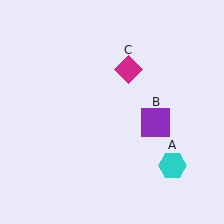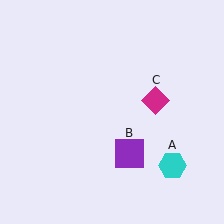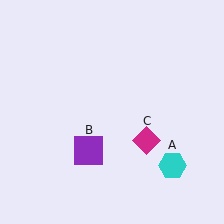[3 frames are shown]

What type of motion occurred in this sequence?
The purple square (object B), magenta diamond (object C) rotated clockwise around the center of the scene.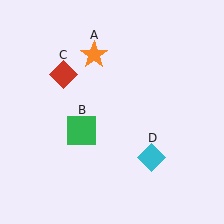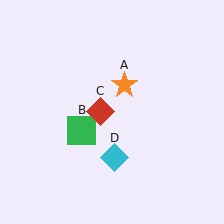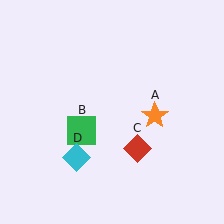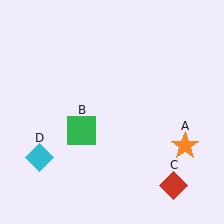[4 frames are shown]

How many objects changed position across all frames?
3 objects changed position: orange star (object A), red diamond (object C), cyan diamond (object D).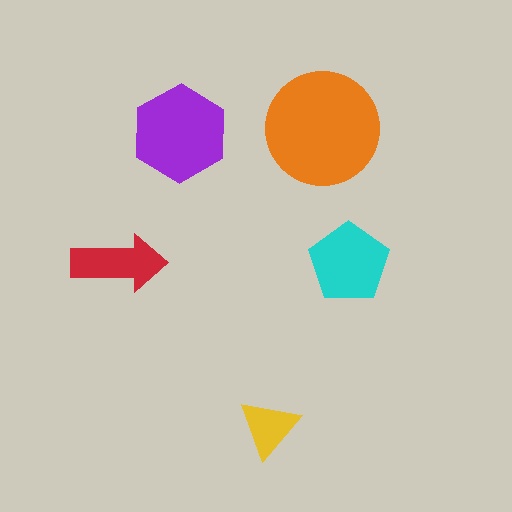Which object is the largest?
The orange circle.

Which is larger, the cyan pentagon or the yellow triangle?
The cyan pentagon.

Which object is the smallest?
The yellow triangle.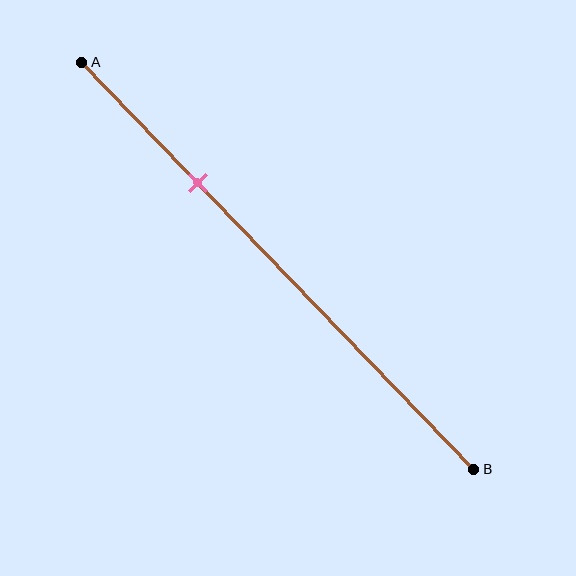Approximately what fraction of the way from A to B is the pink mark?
The pink mark is approximately 30% of the way from A to B.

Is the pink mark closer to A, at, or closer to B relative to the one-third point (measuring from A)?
The pink mark is closer to point A than the one-third point of segment AB.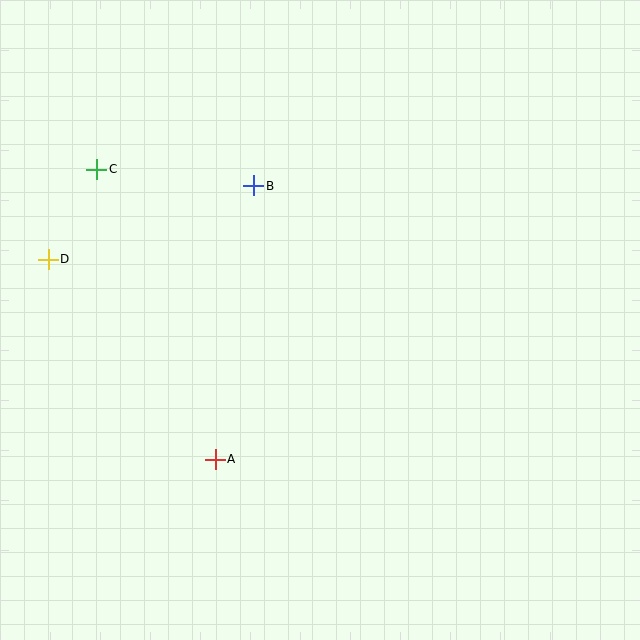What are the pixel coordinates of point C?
Point C is at (97, 169).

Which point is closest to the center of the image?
Point B at (254, 186) is closest to the center.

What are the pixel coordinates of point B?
Point B is at (254, 186).